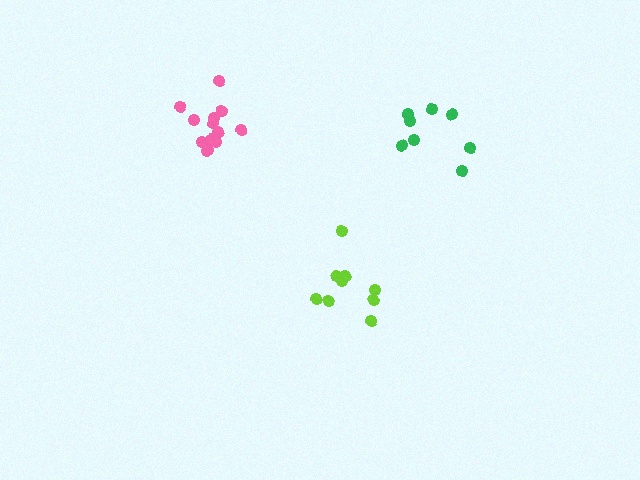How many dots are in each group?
Group 1: 9 dots, Group 2: 8 dots, Group 3: 12 dots (29 total).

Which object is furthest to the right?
The green cluster is rightmost.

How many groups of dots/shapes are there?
There are 3 groups.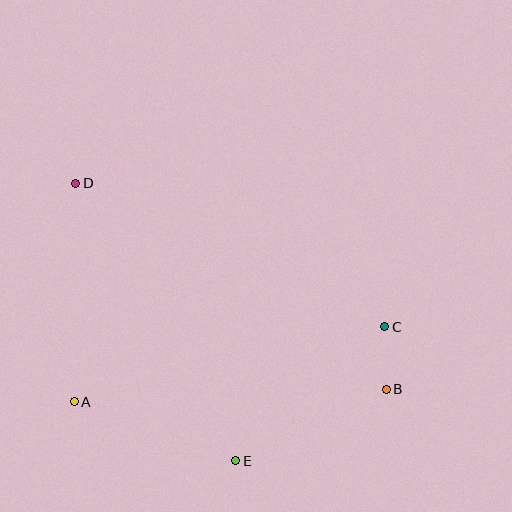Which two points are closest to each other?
Points B and C are closest to each other.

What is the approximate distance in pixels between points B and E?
The distance between B and E is approximately 167 pixels.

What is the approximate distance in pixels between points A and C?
The distance between A and C is approximately 319 pixels.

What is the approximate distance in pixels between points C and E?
The distance between C and E is approximately 200 pixels.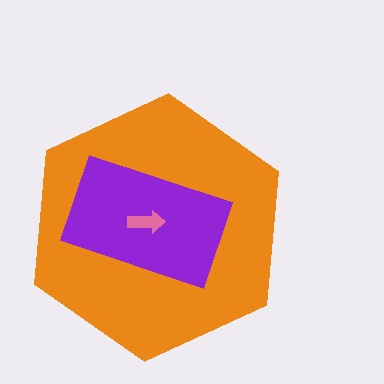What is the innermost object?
The pink arrow.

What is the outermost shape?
The orange hexagon.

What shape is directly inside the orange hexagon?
The purple rectangle.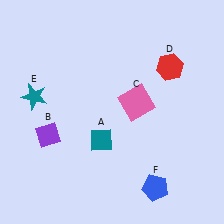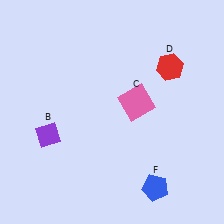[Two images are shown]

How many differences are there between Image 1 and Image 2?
There are 2 differences between the two images.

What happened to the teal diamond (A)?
The teal diamond (A) was removed in Image 2. It was in the bottom-left area of Image 1.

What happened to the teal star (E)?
The teal star (E) was removed in Image 2. It was in the top-left area of Image 1.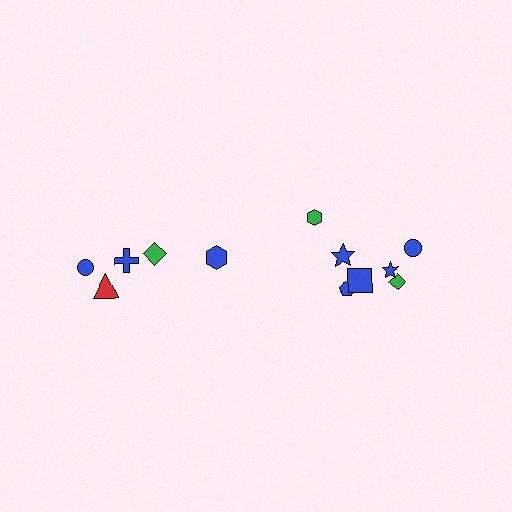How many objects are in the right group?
There are 7 objects.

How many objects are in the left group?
There are 5 objects.